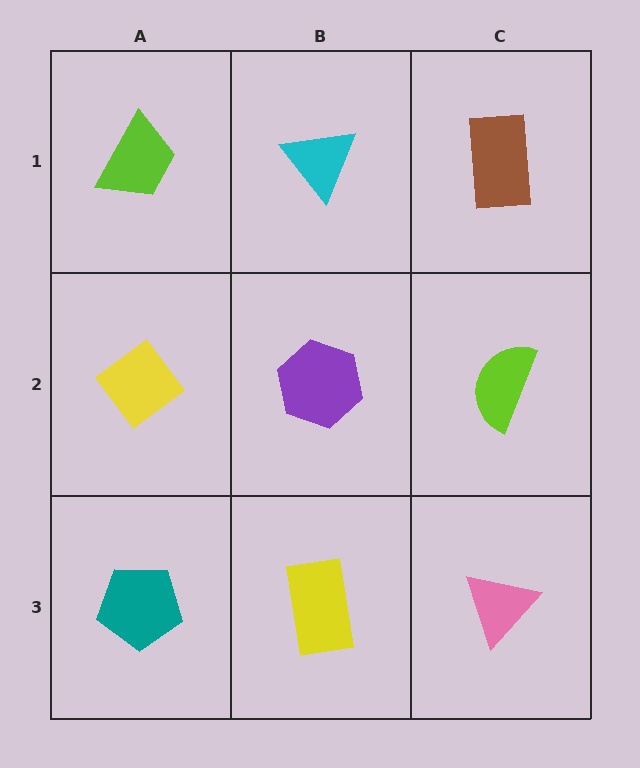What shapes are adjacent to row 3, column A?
A yellow diamond (row 2, column A), a yellow rectangle (row 3, column B).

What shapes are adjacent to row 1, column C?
A lime semicircle (row 2, column C), a cyan triangle (row 1, column B).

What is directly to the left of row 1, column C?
A cyan triangle.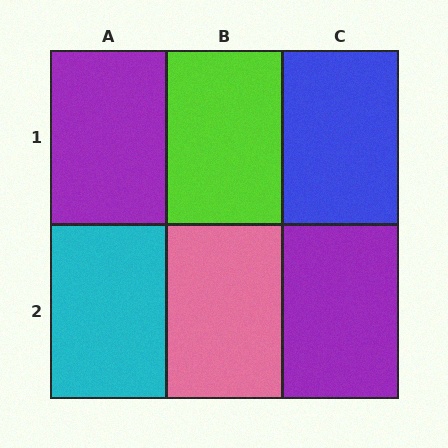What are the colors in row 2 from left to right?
Cyan, pink, purple.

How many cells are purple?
2 cells are purple.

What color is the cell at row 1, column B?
Lime.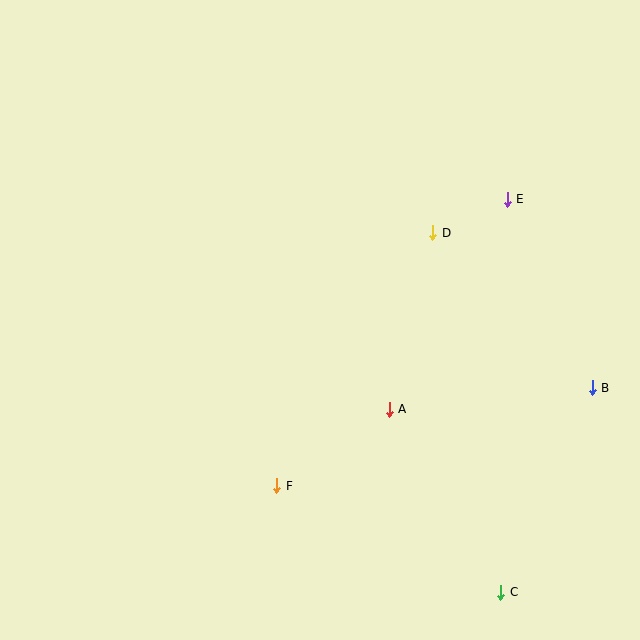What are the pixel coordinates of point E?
Point E is at (507, 199).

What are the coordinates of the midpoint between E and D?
The midpoint between E and D is at (470, 216).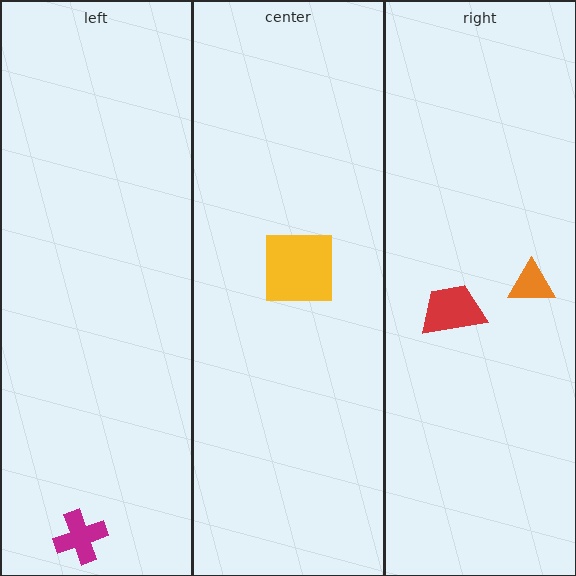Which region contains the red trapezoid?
The right region.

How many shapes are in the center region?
1.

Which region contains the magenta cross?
The left region.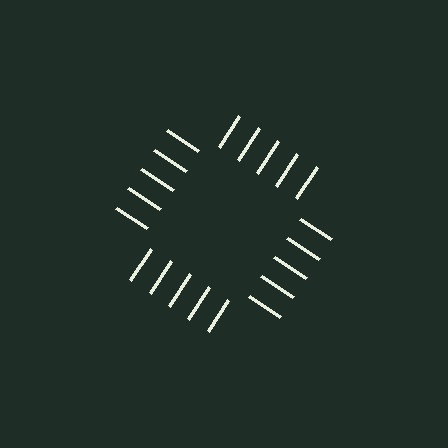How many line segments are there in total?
20 — 5 along each of the 4 edges.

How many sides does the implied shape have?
4 sides — the line-ends trace a square.